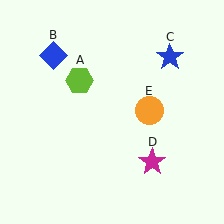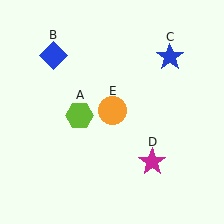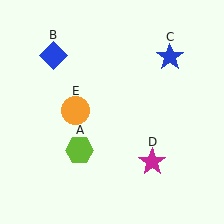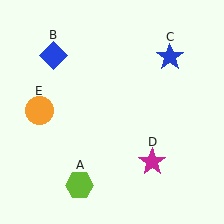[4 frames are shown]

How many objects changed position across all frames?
2 objects changed position: lime hexagon (object A), orange circle (object E).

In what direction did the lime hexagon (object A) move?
The lime hexagon (object A) moved down.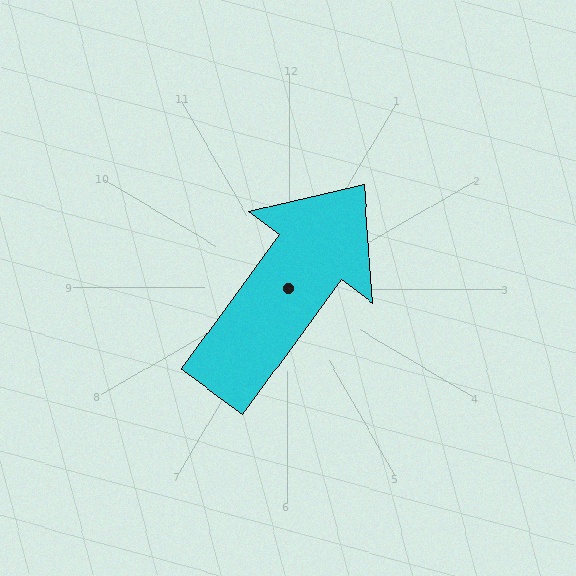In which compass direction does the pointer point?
Northeast.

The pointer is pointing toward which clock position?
Roughly 1 o'clock.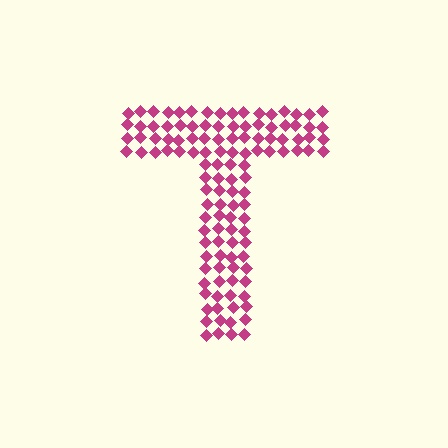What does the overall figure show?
The overall figure shows the letter T.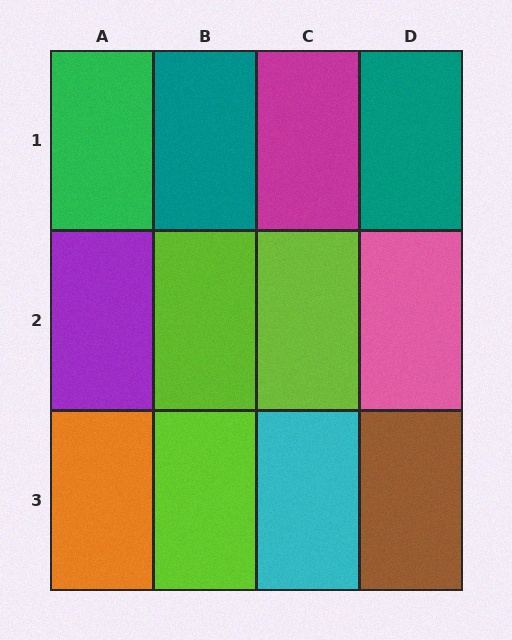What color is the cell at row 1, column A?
Green.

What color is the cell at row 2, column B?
Lime.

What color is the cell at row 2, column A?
Purple.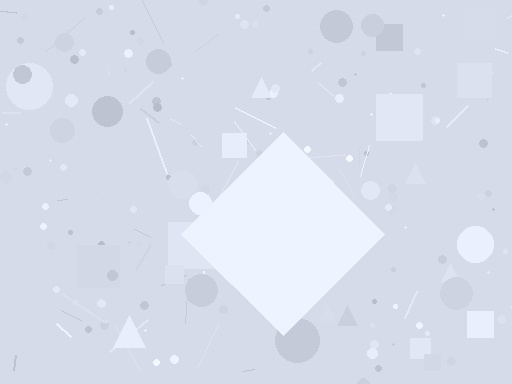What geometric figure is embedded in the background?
A diamond is embedded in the background.